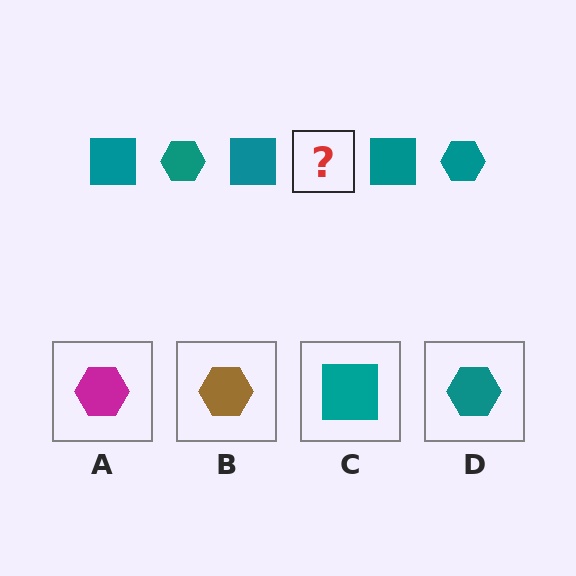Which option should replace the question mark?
Option D.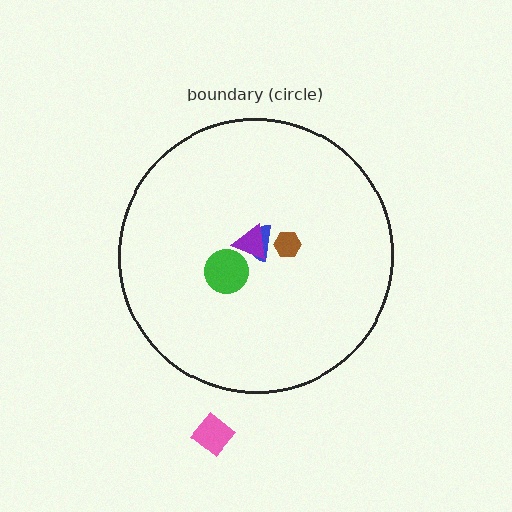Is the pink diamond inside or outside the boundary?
Outside.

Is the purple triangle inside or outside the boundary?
Inside.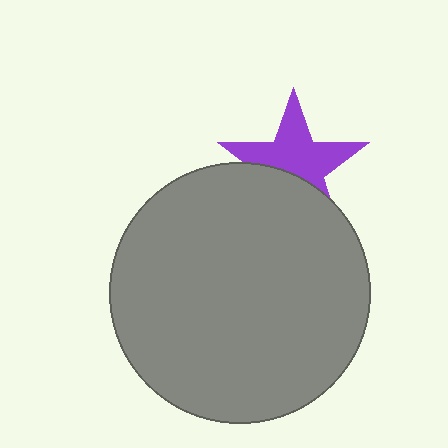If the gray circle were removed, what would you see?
You would see the complete purple star.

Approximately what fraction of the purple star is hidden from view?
Roughly 39% of the purple star is hidden behind the gray circle.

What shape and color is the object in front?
The object in front is a gray circle.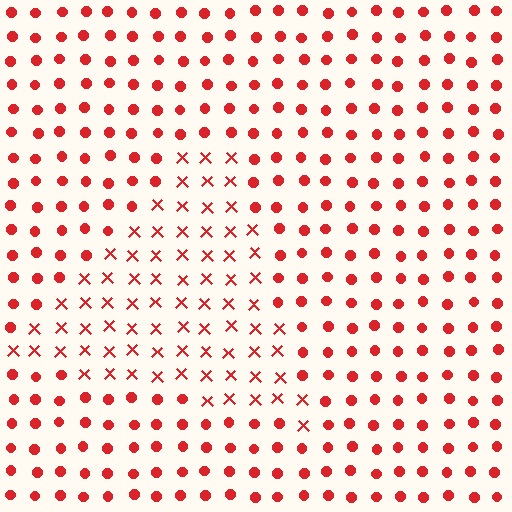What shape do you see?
I see a triangle.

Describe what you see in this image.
The image is filled with small red elements arranged in a uniform grid. A triangle-shaped region contains X marks, while the surrounding area contains circles. The boundary is defined purely by the change in element shape.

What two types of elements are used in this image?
The image uses X marks inside the triangle region and circles outside it.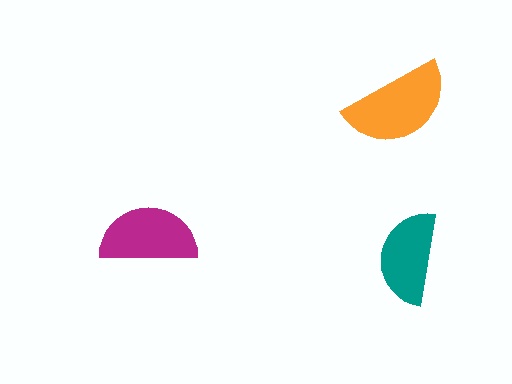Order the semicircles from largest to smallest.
the orange one, the magenta one, the teal one.